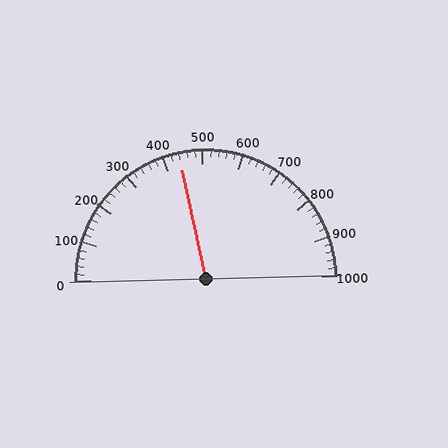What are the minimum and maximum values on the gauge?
The gauge ranges from 0 to 1000.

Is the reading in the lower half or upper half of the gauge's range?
The reading is in the lower half of the range (0 to 1000).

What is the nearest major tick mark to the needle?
The nearest major tick mark is 400.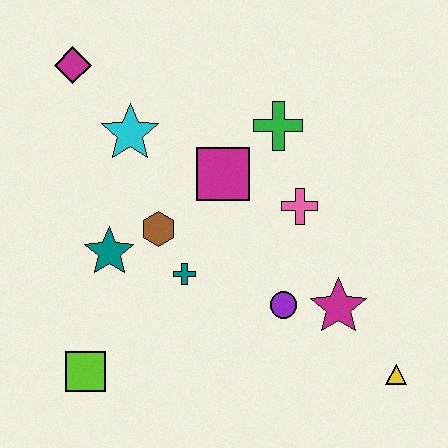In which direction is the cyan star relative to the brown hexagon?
The cyan star is above the brown hexagon.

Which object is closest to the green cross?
The magenta square is closest to the green cross.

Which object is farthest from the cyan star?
The yellow triangle is farthest from the cyan star.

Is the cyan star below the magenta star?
No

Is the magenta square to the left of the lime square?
No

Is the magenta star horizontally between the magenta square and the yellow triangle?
Yes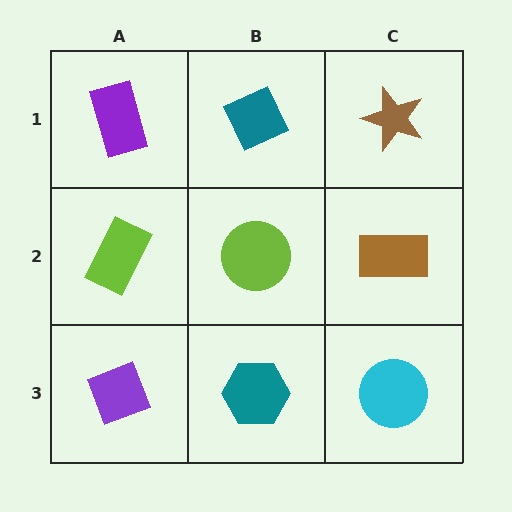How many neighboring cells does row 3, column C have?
2.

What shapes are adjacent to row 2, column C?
A brown star (row 1, column C), a cyan circle (row 3, column C), a lime circle (row 2, column B).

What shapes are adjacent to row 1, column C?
A brown rectangle (row 2, column C), a teal diamond (row 1, column B).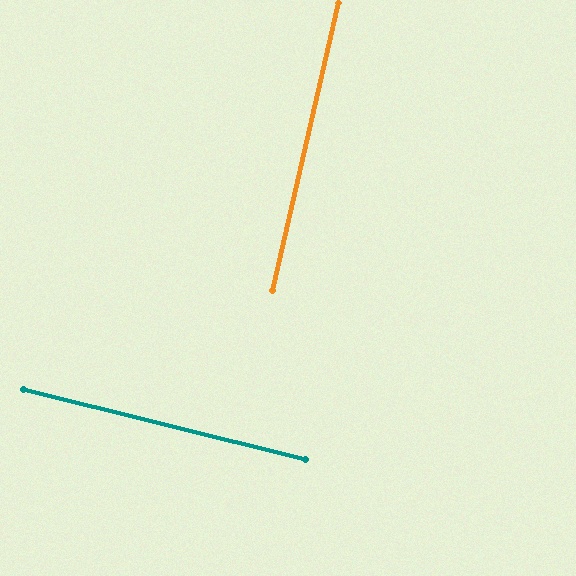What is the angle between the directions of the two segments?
Approximately 89 degrees.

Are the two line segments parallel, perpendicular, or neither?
Perpendicular — they meet at approximately 89°.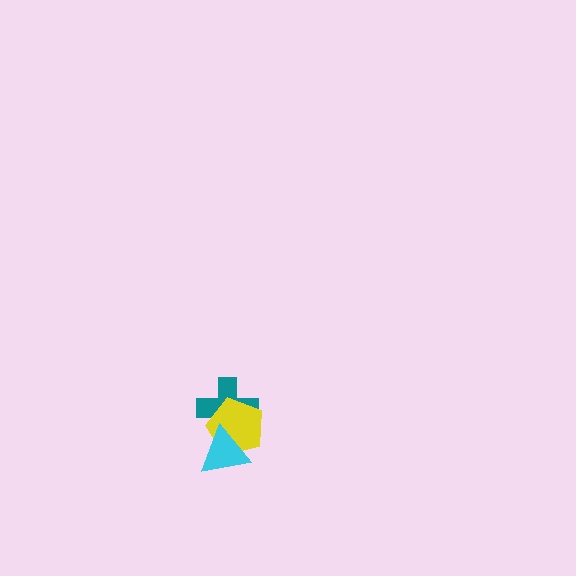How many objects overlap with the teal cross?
2 objects overlap with the teal cross.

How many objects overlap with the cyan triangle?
2 objects overlap with the cyan triangle.